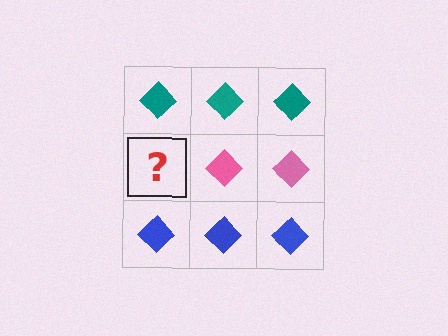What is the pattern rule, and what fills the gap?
The rule is that each row has a consistent color. The gap should be filled with a pink diamond.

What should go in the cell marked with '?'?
The missing cell should contain a pink diamond.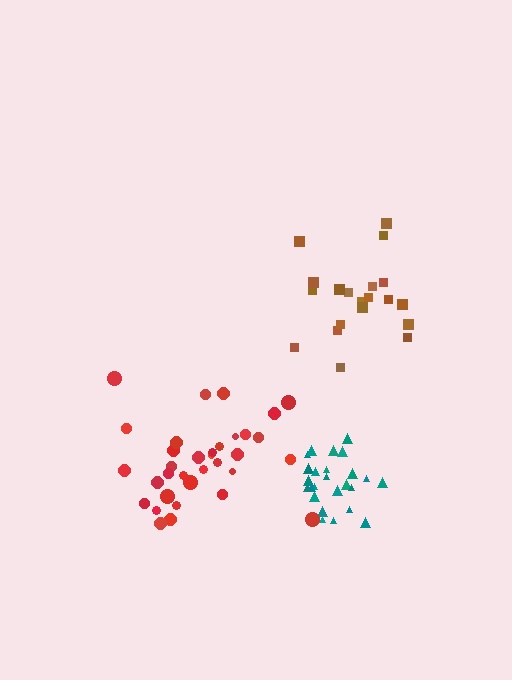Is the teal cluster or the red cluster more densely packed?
Teal.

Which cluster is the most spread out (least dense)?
Brown.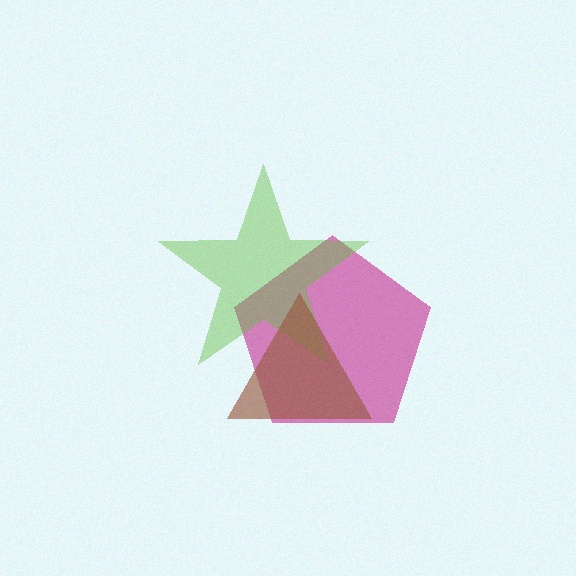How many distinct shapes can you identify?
There are 3 distinct shapes: a magenta pentagon, a lime star, a brown triangle.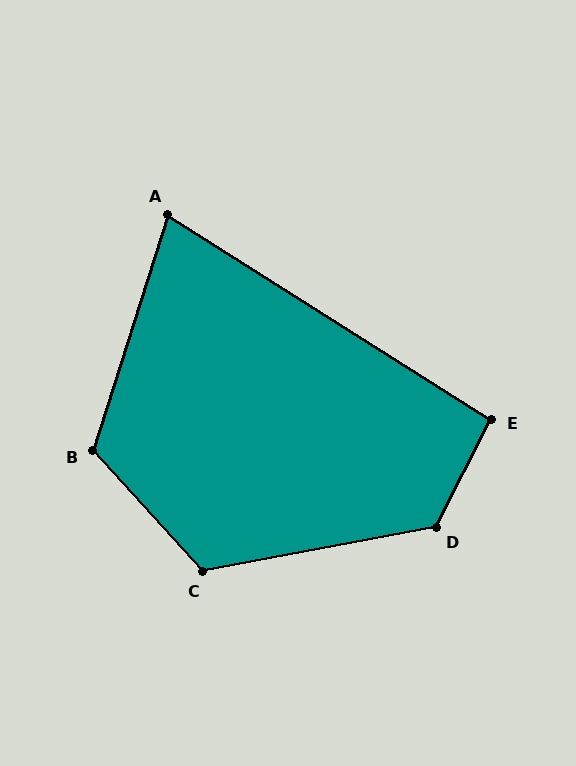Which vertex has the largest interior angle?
D, at approximately 128 degrees.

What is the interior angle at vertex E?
Approximately 95 degrees (obtuse).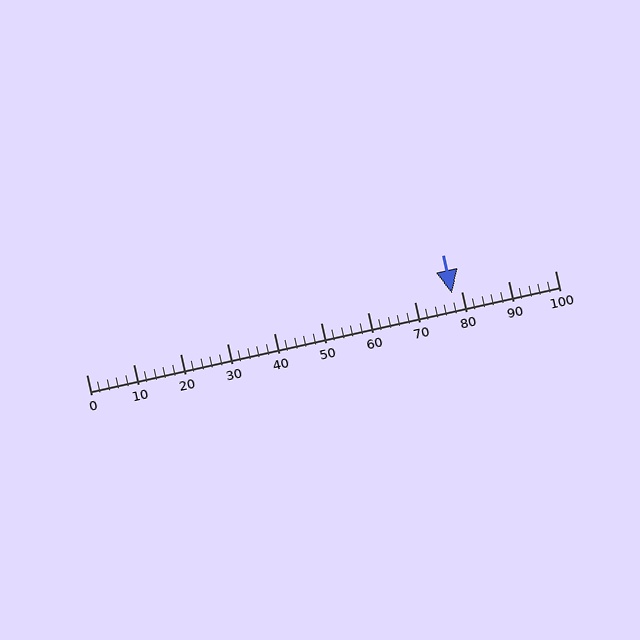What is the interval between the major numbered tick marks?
The major tick marks are spaced 10 units apart.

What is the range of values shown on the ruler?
The ruler shows values from 0 to 100.